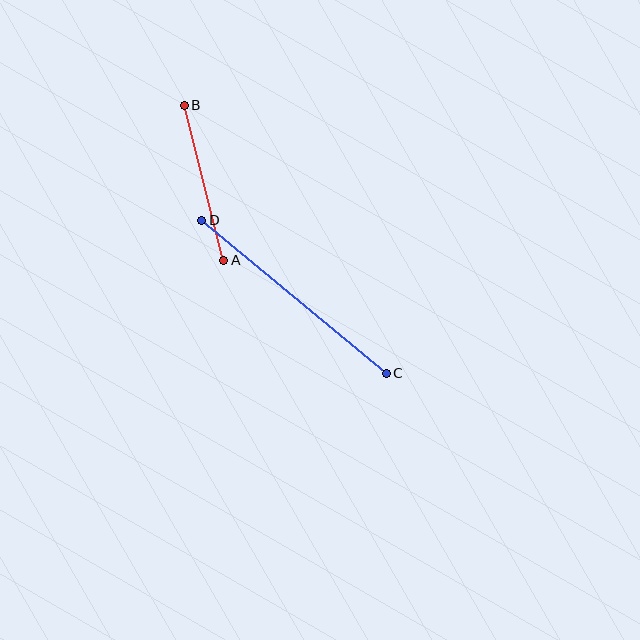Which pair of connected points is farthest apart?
Points C and D are farthest apart.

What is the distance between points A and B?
The distance is approximately 160 pixels.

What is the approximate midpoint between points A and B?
The midpoint is at approximately (204, 183) pixels.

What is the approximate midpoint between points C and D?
The midpoint is at approximately (294, 297) pixels.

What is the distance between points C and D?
The distance is approximately 239 pixels.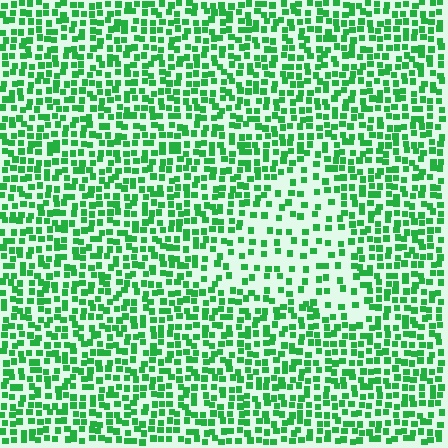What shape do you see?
I see a triangle.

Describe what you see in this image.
The image contains small green elements arranged at two different densities. A triangle-shaped region is visible where the elements are less densely packed than the surrounding area.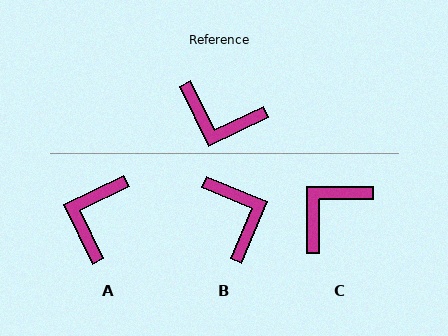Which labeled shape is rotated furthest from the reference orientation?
B, about 132 degrees away.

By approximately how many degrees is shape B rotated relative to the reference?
Approximately 132 degrees counter-clockwise.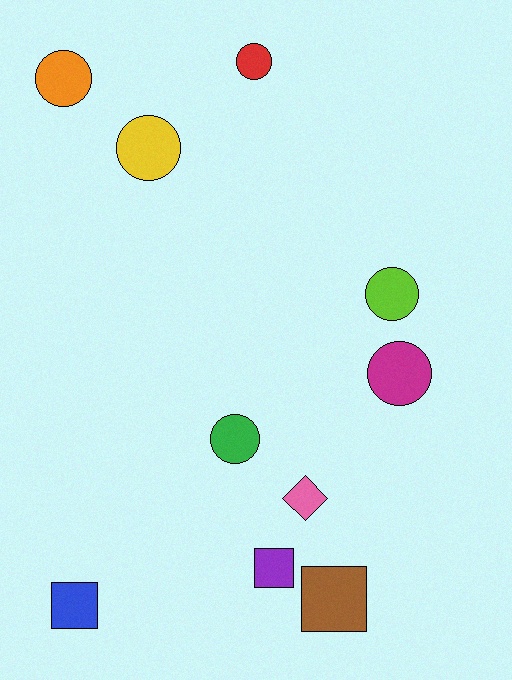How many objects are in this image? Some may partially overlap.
There are 10 objects.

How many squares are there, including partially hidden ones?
There are 3 squares.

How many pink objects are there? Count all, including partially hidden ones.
There is 1 pink object.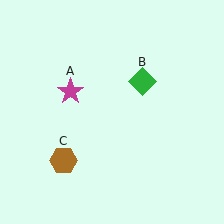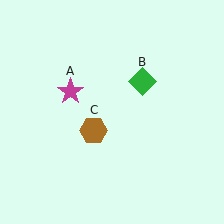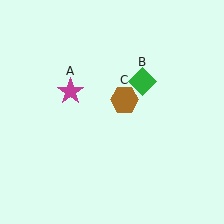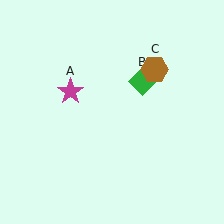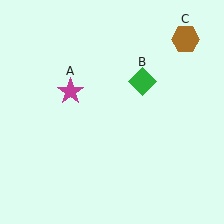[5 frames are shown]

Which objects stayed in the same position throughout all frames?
Magenta star (object A) and green diamond (object B) remained stationary.